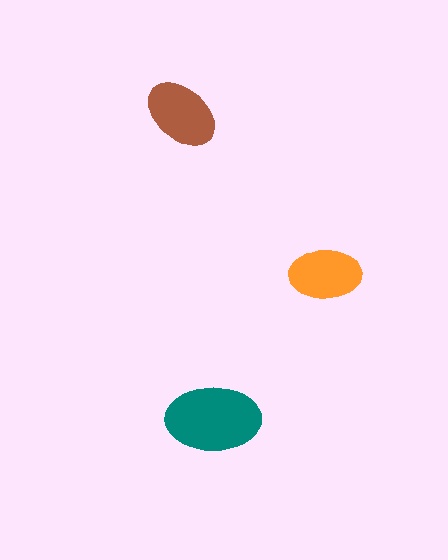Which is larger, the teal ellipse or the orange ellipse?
The teal one.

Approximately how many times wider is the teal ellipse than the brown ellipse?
About 1.5 times wider.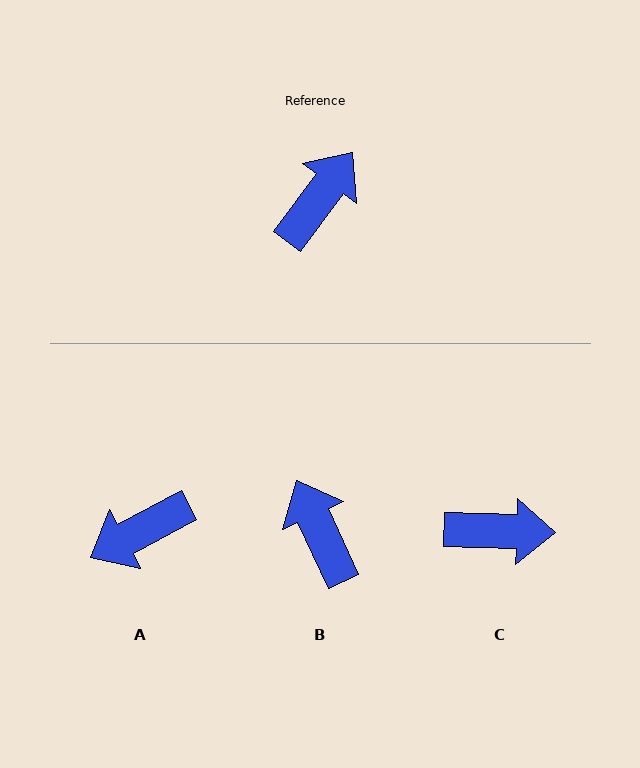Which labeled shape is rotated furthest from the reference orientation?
A, about 154 degrees away.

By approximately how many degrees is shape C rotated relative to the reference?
Approximately 55 degrees clockwise.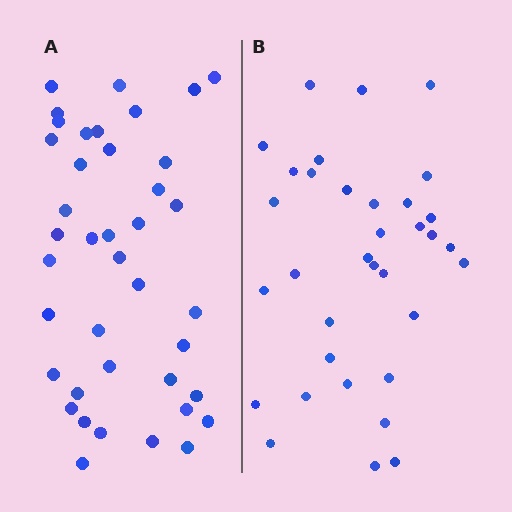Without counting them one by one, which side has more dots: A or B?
Region A (the left region) has more dots.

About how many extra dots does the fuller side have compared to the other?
Region A has about 6 more dots than region B.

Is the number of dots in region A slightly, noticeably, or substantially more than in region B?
Region A has only slightly more — the two regions are fairly close. The ratio is roughly 1.2 to 1.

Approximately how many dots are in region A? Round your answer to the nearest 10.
About 40 dots.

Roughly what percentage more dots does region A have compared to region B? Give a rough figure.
About 20% more.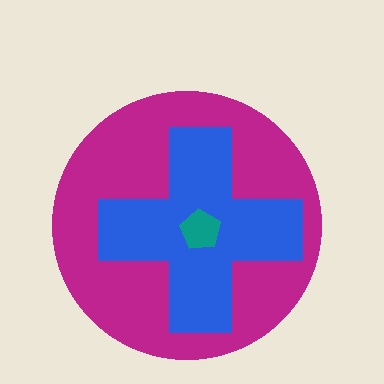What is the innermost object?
The teal pentagon.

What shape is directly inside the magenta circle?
The blue cross.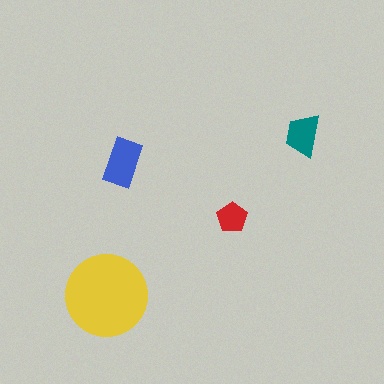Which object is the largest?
The yellow circle.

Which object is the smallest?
The red pentagon.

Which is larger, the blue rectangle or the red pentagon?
The blue rectangle.